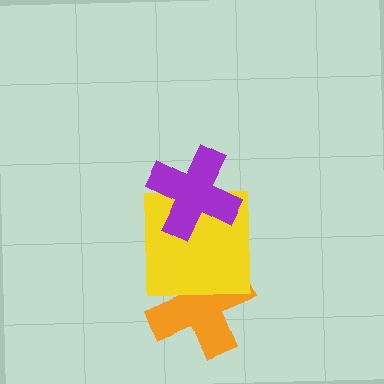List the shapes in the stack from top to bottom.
From top to bottom: the purple cross, the yellow square, the orange cross.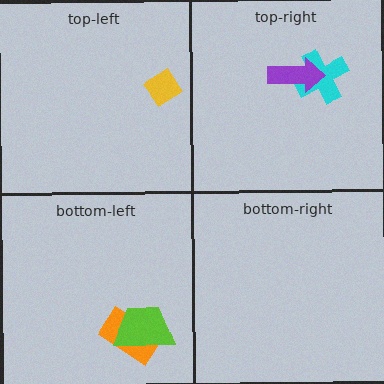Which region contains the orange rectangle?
The bottom-left region.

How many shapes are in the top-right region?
2.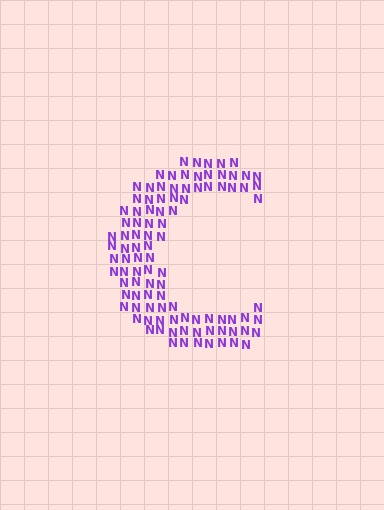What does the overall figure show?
The overall figure shows the letter C.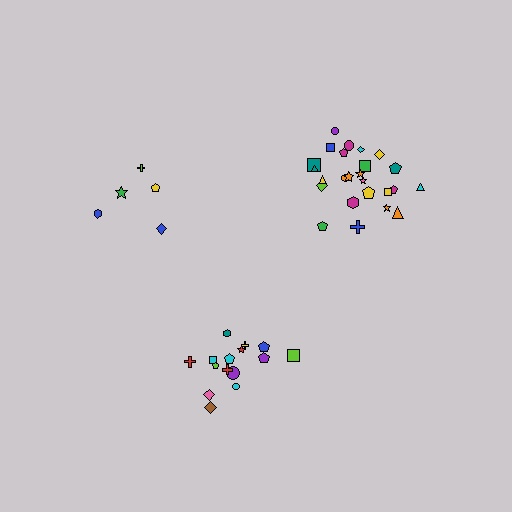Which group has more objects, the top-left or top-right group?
The top-right group.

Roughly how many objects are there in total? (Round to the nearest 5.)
Roughly 45 objects in total.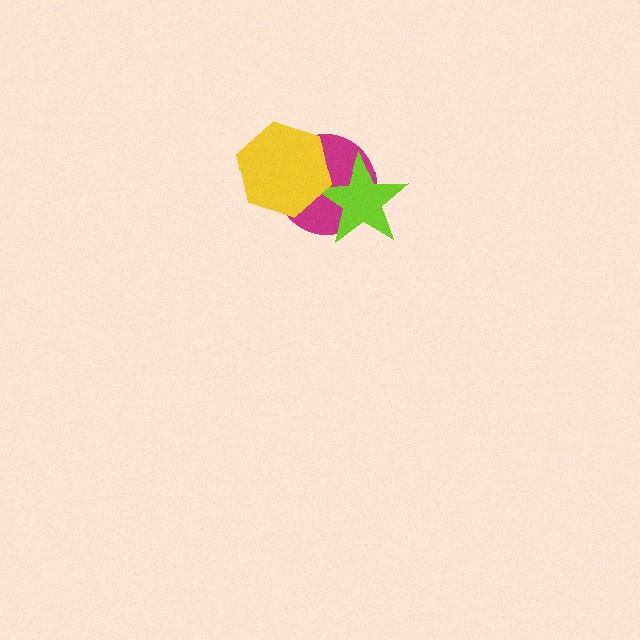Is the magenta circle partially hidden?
Yes, it is partially covered by another shape.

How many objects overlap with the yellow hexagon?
2 objects overlap with the yellow hexagon.